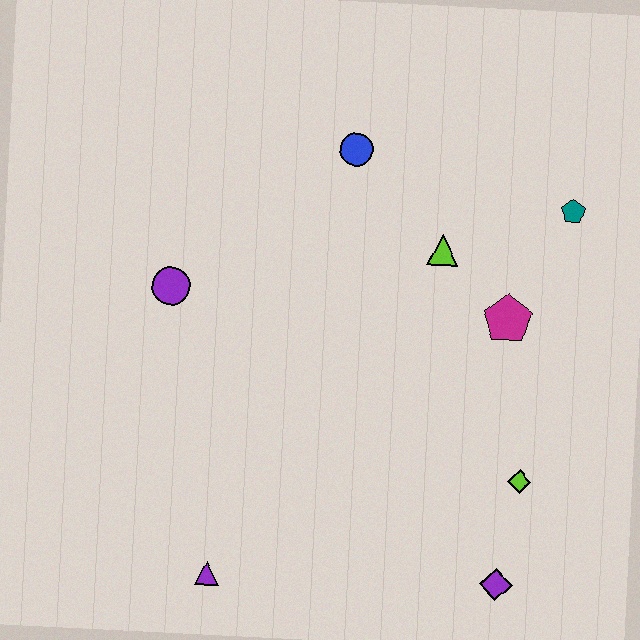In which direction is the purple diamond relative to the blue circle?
The purple diamond is below the blue circle.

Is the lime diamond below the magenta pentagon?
Yes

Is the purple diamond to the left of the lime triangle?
No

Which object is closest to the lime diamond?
The purple diamond is closest to the lime diamond.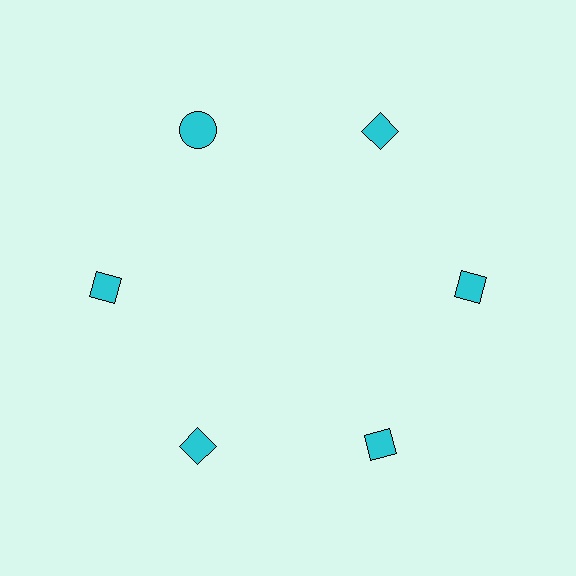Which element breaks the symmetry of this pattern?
The cyan circle at roughly the 11 o'clock position breaks the symmetry. All other shapes are cyan diamonds.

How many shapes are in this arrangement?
There are 6 shapes arranged in a ring pattern.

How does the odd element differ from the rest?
It has a different shape: circle instead of diamond.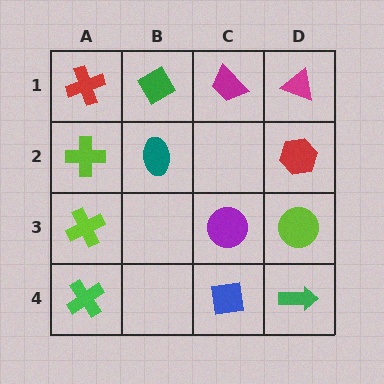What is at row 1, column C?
A magenta trapezoid.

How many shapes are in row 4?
3 shapes.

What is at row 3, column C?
A purple circle.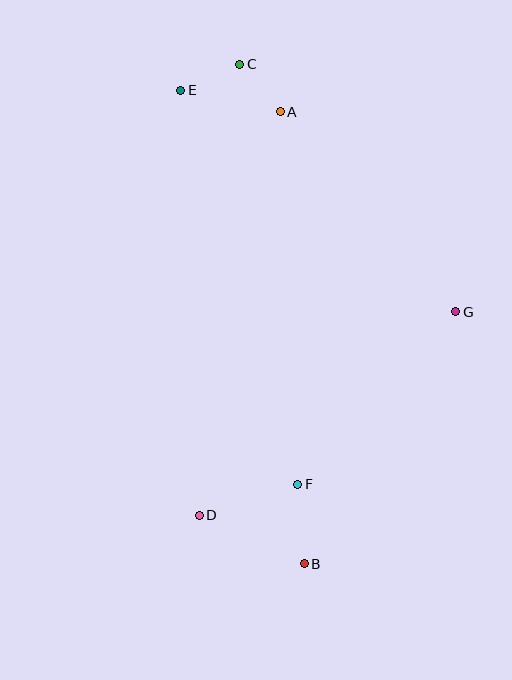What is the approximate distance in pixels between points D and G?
The distance between D and G is approximately 328 pixels.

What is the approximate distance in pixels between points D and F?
The distance between D and F is approximately 103 pixels.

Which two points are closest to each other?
Points A and C are closest to each other.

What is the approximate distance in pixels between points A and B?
The distance between A and B is approximately 453 pixels.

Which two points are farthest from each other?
Points B and C are farthest from each other.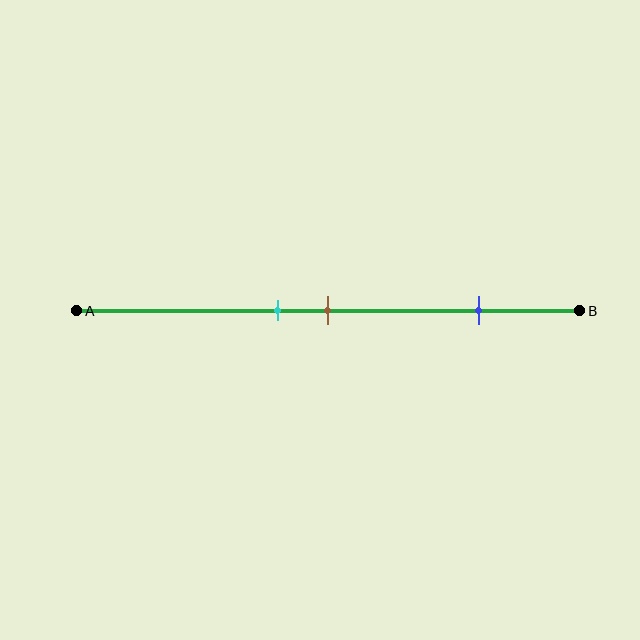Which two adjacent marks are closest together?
The cyan and brown marks are the closest adjacent pair.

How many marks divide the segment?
There are 3 marks dividing the segment.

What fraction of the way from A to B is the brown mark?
The brown mark is approximately 50% (0.5) of the way from A to B.